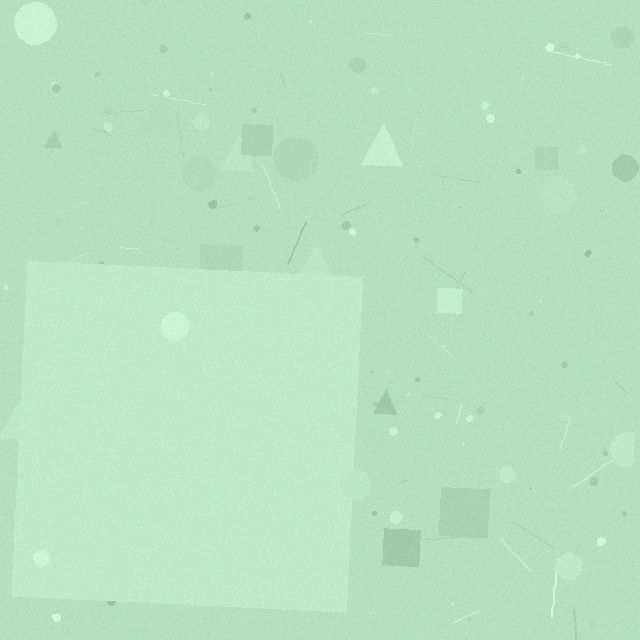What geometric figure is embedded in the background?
A square is embedded in the background.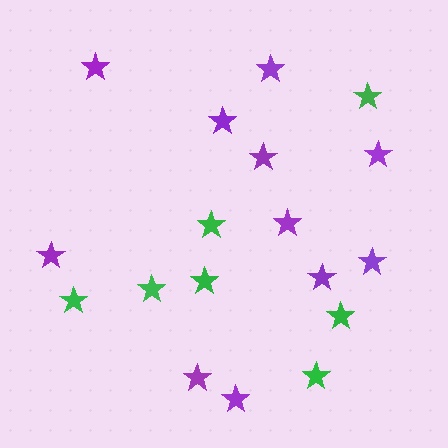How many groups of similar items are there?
There are 2 groups: one group of purple stars (11) and one group of green stars (7).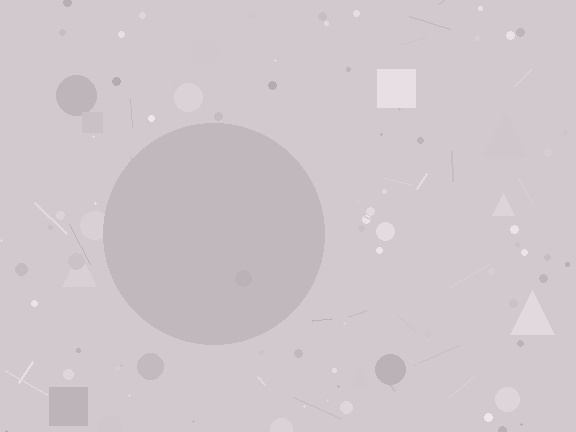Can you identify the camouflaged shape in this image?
The camouflaged shape is a circle.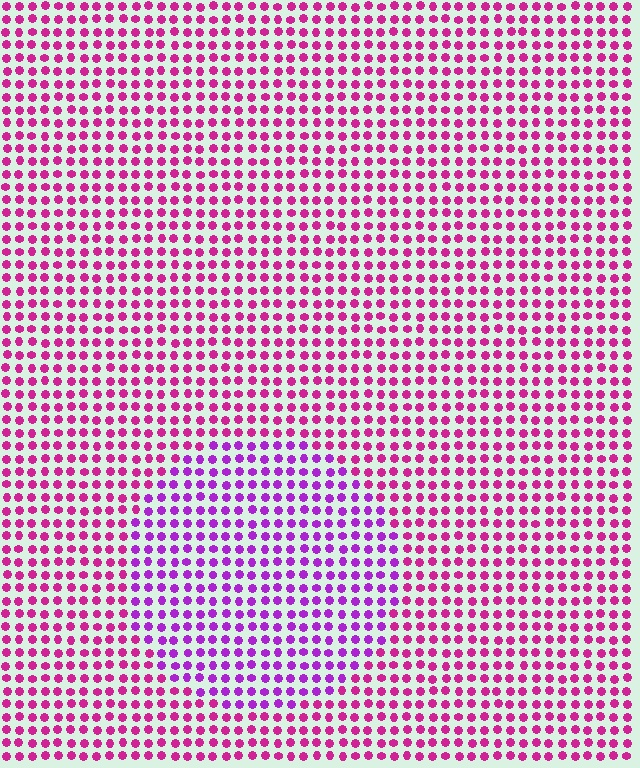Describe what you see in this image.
The image is filled with small magenta elements in a uniform arrangement. A circle-shaped region is visible where the elements are tinted to a slightly different hue, forming a subtle color boundary.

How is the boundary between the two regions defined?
The boundary is defined purely by a slight shift in hue (about 33 degrees). Spacing, size, and orientation are identical on both sides.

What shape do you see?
I see a circle.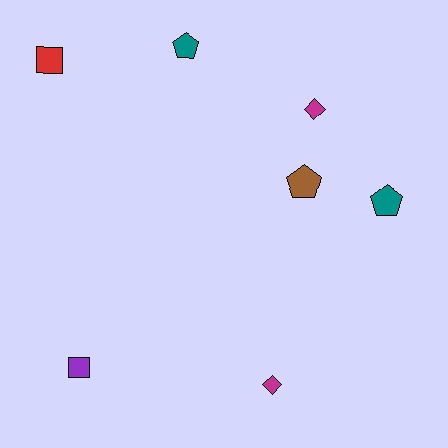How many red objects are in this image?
There is 1 red object.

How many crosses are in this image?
There are no crosses.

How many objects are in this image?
There are 7 objects.